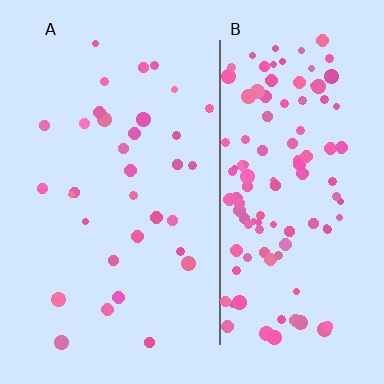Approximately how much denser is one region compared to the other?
Approximately 3.6× — region B over region A.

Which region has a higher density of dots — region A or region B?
B (the right).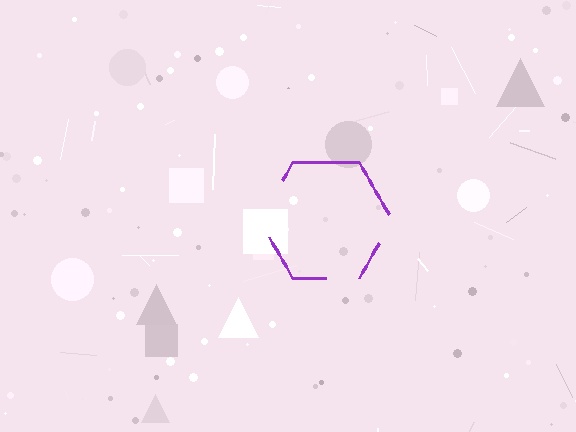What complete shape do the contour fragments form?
The contour fragments form a hexagon.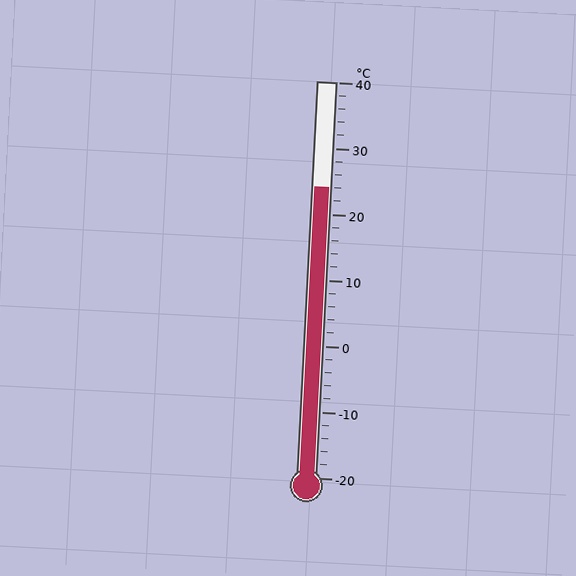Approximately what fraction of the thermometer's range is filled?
The thermometer is filled to approximately 75% of its range.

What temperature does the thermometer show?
The thermometer shows approximately 24°C.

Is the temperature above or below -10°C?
The temperature is above -10°C.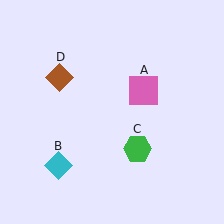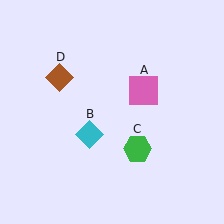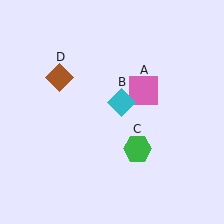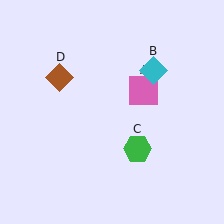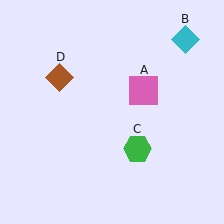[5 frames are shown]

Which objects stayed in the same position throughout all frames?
Pink square (object A) and green hexagon (object C) and brown diamond (object D) remained stationary.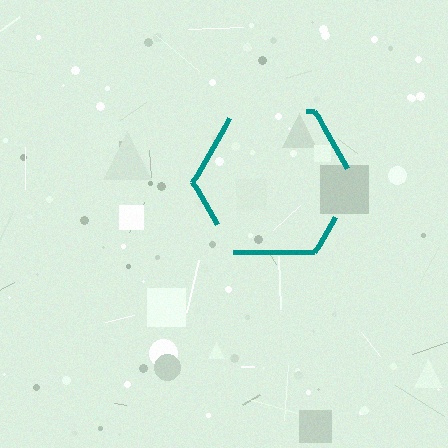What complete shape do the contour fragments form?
The contour fragments form a hexagon.